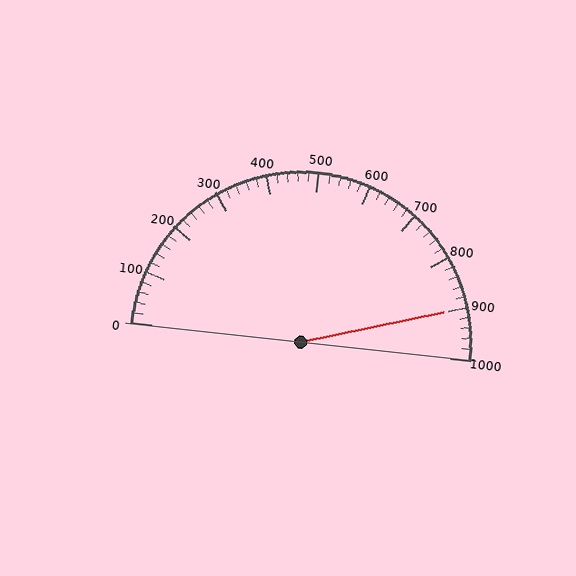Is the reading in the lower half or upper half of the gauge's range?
The reading is in the upper half of the range (0 to 1000).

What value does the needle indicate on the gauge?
The needle indicates approximately 900.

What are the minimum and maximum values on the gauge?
The gauge ranges from 0 to 1000.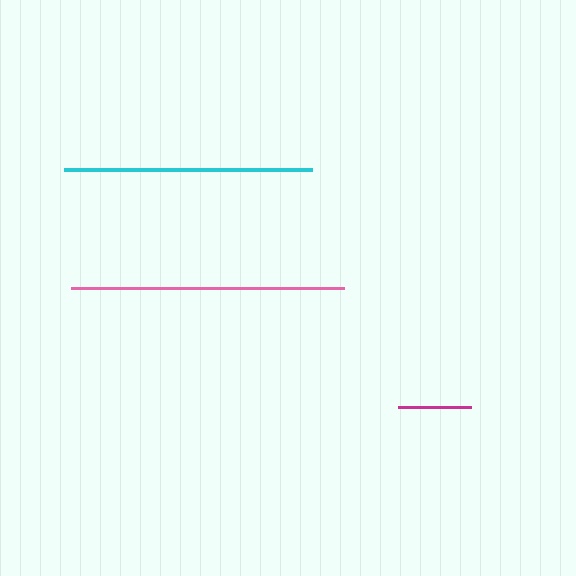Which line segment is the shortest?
The magenta line is the shortest at approximately 72 pixels.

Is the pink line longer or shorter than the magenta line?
The pink line is longer than the magenta line.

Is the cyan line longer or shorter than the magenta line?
The cyan line is longer than the magenta line.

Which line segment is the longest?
The pink line is the longest at approximately 272 pixels.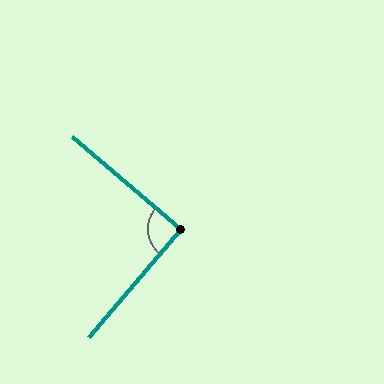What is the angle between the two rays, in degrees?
Approximately 91 degrees.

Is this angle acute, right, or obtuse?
It is approximately a right angle.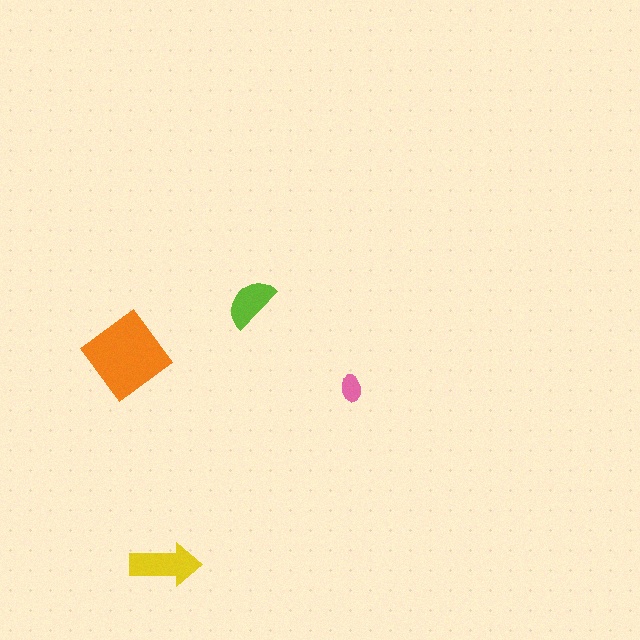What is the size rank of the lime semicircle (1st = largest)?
3rd.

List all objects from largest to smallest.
The orange diamond, the yellow arrow, the lime semicircle, the pink ellipse.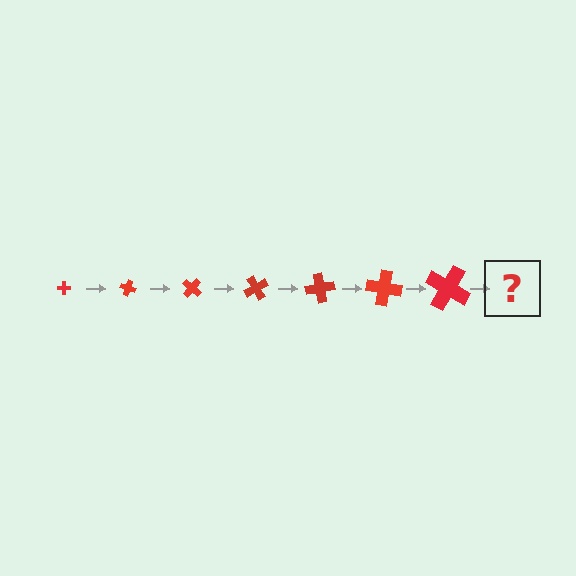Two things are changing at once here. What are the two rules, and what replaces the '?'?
The two rules are that the cross grows larger each step and it rotates 20 degrees each step. The '?' should be a cross, larger than the previous one and rotated 140 degrees from the start.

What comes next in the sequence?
The next element should be a cross, larger than the previous one and rotated 140 degrees from the start.